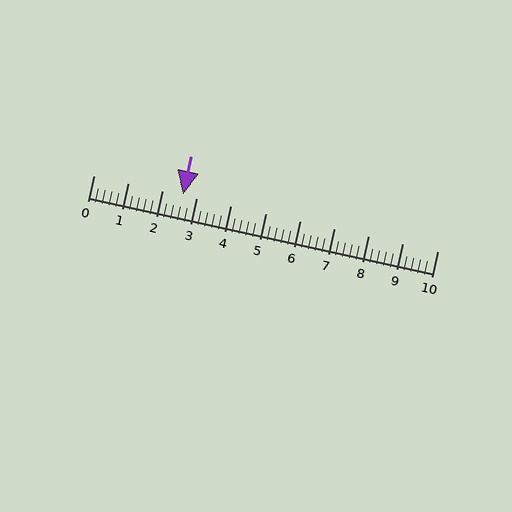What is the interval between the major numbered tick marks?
The major tick marks are spaced 1 units apart.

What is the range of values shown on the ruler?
The ruler shows values from 0 to 10.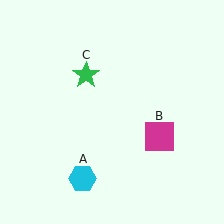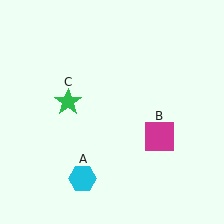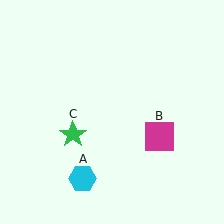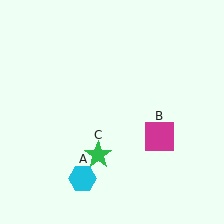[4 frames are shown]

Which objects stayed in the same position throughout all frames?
Cyan hexagon (object A) and magenta square (object B) remained stationary.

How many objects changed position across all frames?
1 object changed position: green star (object C).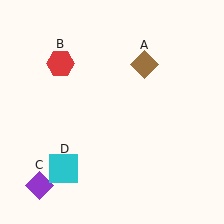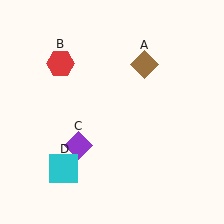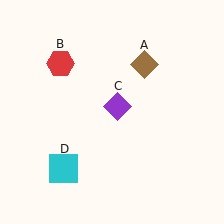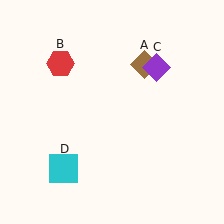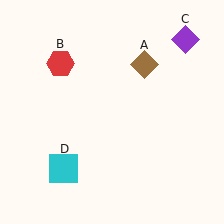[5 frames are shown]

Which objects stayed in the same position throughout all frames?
Brown diamond (object A) and red hexagon (object B) and cyan square (object D) remained stationary.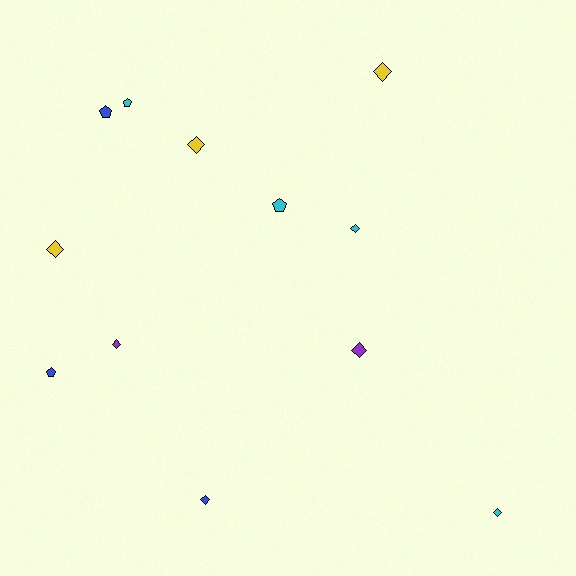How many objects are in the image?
There are 12 objects.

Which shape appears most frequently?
Diamond, with 8 objects.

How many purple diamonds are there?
There are 2 purple diamonds.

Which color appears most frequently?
Cyan, with 4 objects.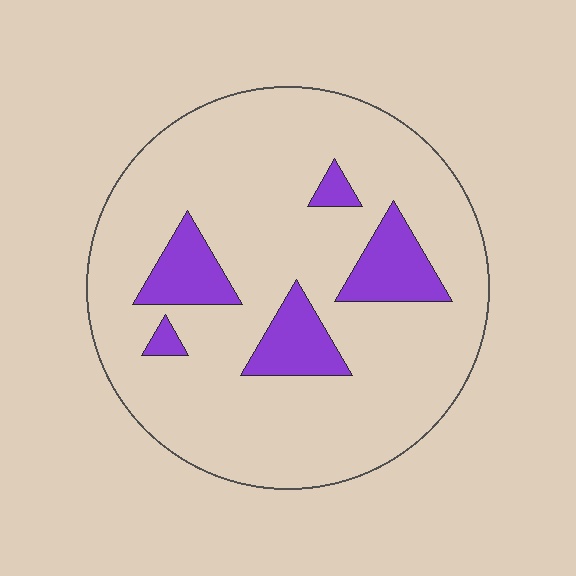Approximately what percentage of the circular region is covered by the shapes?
Approximately 15%.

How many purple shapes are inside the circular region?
5.